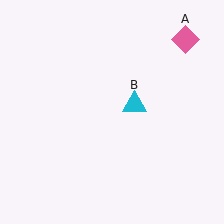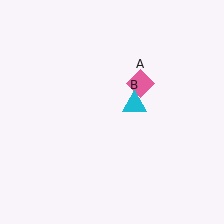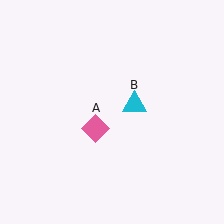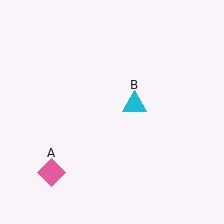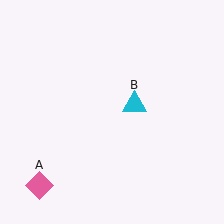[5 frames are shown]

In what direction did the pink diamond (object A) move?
The pink diamond (object A) moved down and to the left.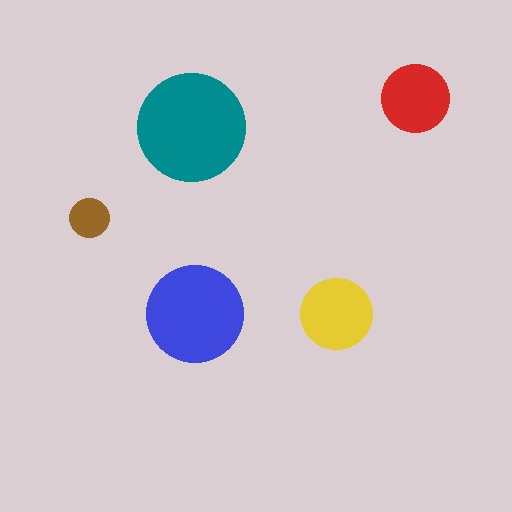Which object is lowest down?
The blue circle is bottommost.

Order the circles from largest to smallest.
the teal one, the blue one, the yellow one, the red one, the brown one.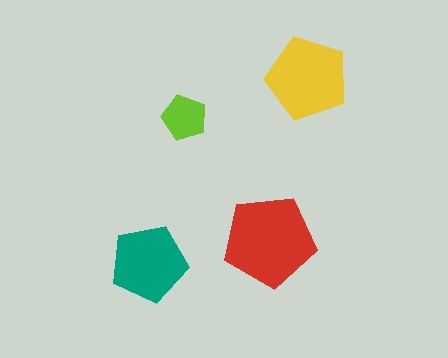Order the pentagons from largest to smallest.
the red one, the yellow one, the teal one, the lime one.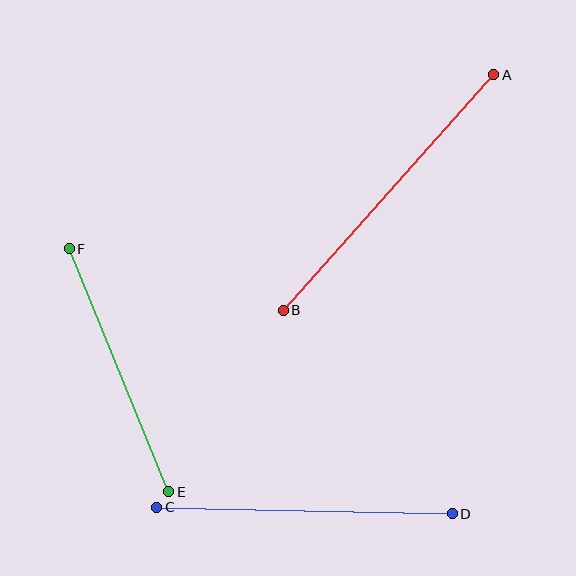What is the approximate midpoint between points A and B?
The midpoint is at approximately (389, 192) pixels.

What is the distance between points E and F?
The distance is approximately 263 pixels.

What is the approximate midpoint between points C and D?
The midpoint is at approximately (305, 510) pixels.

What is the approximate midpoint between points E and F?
The midpoint is at approximately (119, 370) pixels.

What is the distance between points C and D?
The distance is approximately 295 pixels.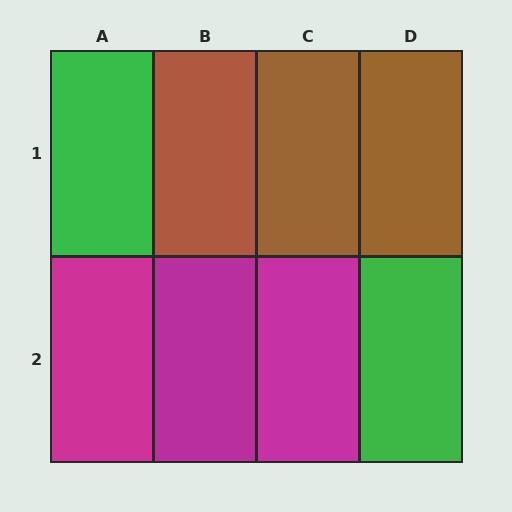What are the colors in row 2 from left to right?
Magenta, magenta, magenta, green.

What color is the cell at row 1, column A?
Green.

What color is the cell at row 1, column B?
Brown.